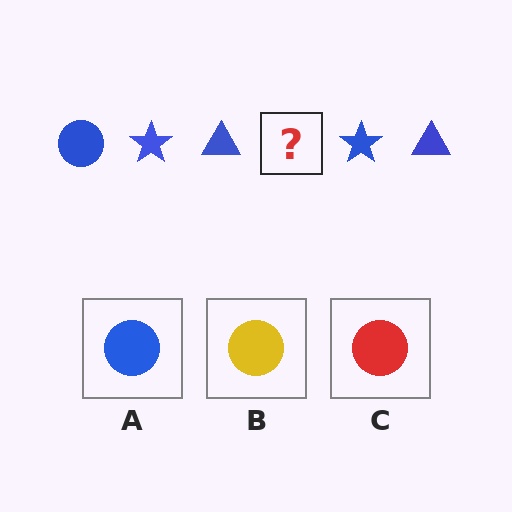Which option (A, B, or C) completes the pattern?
A.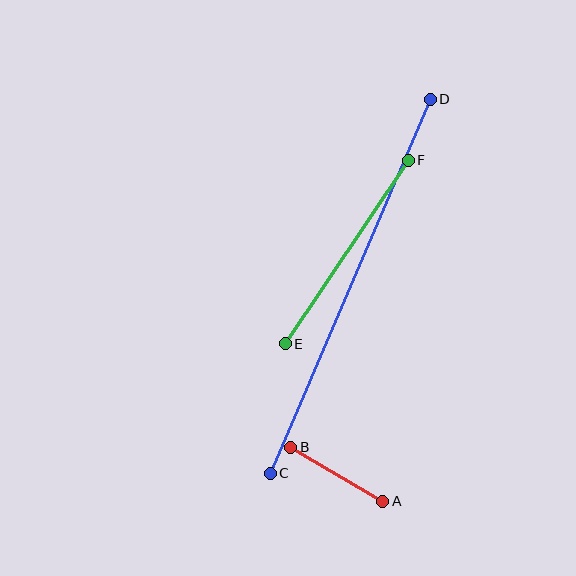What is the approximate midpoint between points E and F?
The midpoint is at approximately (347, 252) pixels.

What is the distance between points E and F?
The distance is approximately 221 pixels.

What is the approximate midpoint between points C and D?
The midpoint is at approximately (350, 286) pixels.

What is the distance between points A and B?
The distance is approximately 106 pixels.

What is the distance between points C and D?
The distance is approximately 407 pixels.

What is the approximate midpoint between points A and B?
The midpoint is at approximately (337, 474) pixels.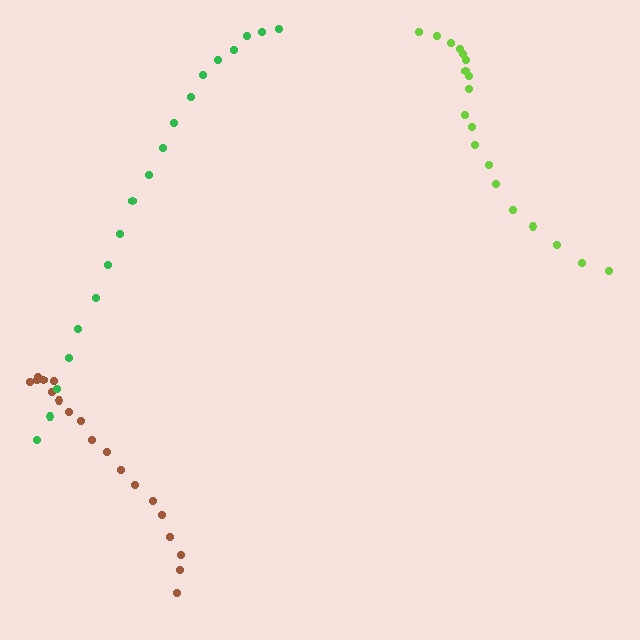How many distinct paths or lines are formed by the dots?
There are 3 distinct paths.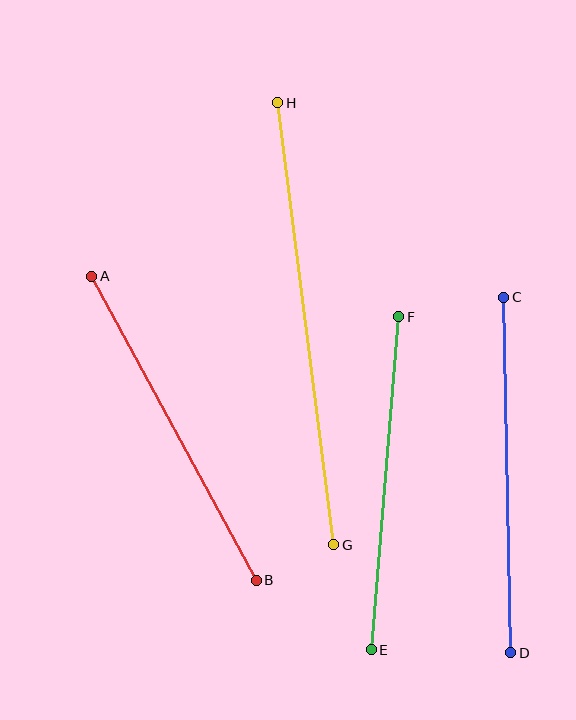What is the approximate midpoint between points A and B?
The midpoint is at approximately (174, 428) pixels.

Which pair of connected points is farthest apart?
Points G and H are farthest apart.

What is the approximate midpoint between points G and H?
The midpoint is at approximately (306, 324) pixels.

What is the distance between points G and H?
The distance is approximately 446 pixels.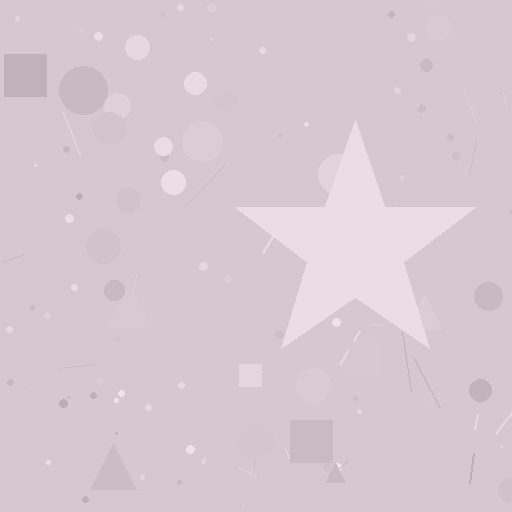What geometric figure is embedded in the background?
A star is embedded in the background.